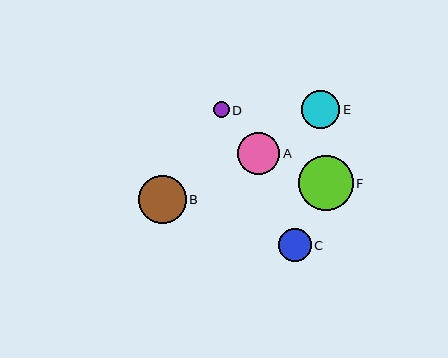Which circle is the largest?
Circle F is the largest with a size of approximately 55 pixels.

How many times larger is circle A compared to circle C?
Circle A is approximately 1.3 times the size of circle C.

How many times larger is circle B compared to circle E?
Circle B is approximately 1.3 times the size of circle E.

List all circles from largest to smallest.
From largest to smallest: F, B, A, E, C, D.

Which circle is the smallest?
Circle D is the smallest with a size of approximately 15 pixels.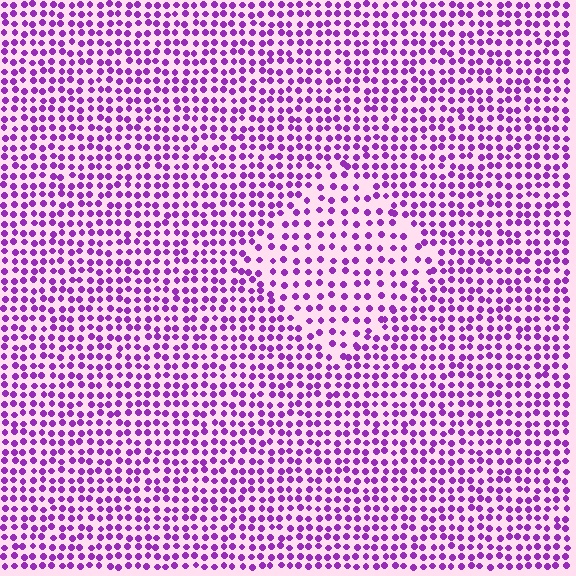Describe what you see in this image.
The image contains small purple elements arranged at two different densities. A diamond-shaped region is visible where the elements are less densely packed than the surrounding area.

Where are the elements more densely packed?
The elements are more densely packed outside the diamond boundary.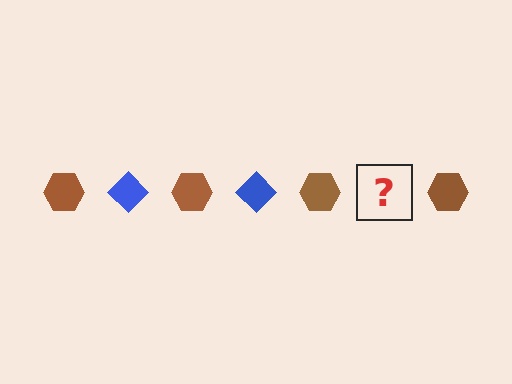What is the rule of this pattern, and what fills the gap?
The rule is that the pattern alternates between brown hexagon and blue diamond. The gap should be filled with a blue diamond.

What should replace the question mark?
The question mark should be replaced with a blue diamond.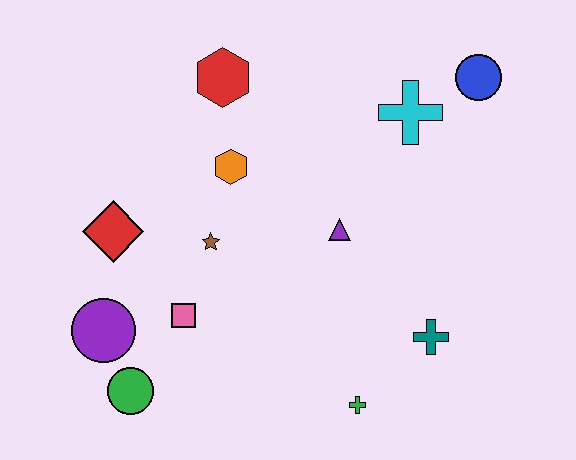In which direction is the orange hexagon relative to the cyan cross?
The orange hexagon is to the left of the cyan cross.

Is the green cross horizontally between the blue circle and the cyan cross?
No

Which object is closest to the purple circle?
The green circle is closest to the purple circle.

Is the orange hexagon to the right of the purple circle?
Yes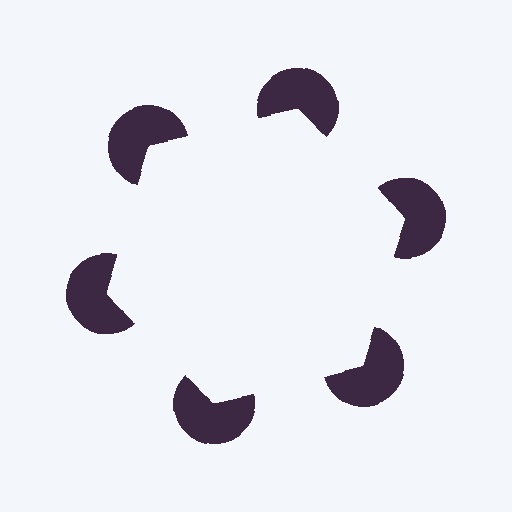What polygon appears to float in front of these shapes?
An illusory hexagon — its edges are inferred from the aligned wedge cuts in the pac-man discs, not physically drawn.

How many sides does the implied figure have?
6 sides.